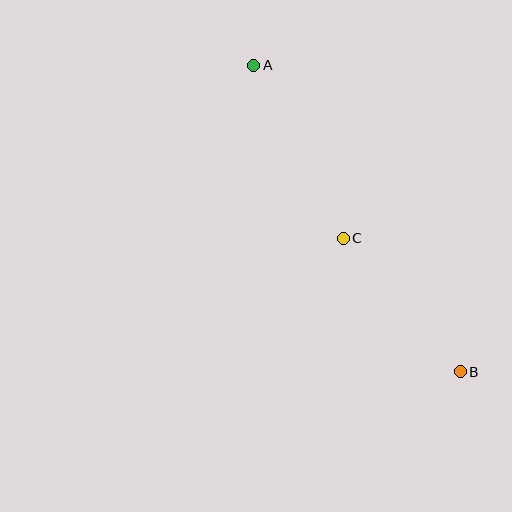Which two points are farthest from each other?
Points A and B are farthest from each other.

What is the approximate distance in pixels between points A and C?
The distance between A and C is approximately 195 pixels.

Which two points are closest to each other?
Points B and C are closest to each other.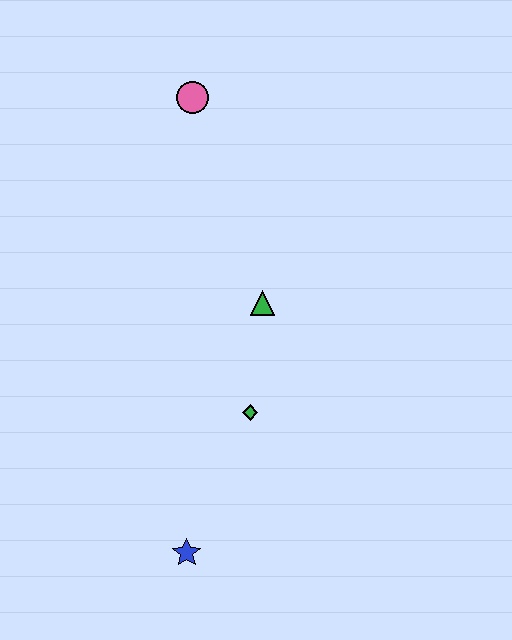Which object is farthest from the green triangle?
The blue star is farthest from the green triangle.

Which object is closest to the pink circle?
The green triangle is closest to the pink circle.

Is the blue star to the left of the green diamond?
Yes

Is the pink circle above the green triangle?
Yes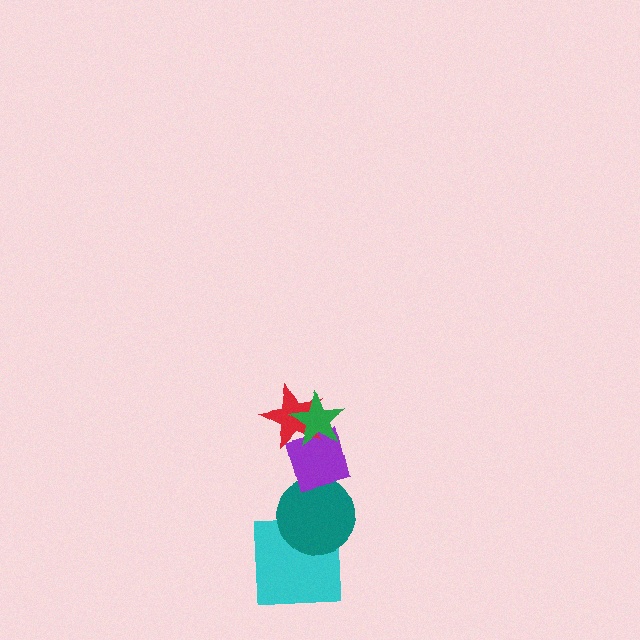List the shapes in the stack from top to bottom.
From top to bottom: the green star, the red star, the purple diamond, the teal circle, the cyan square.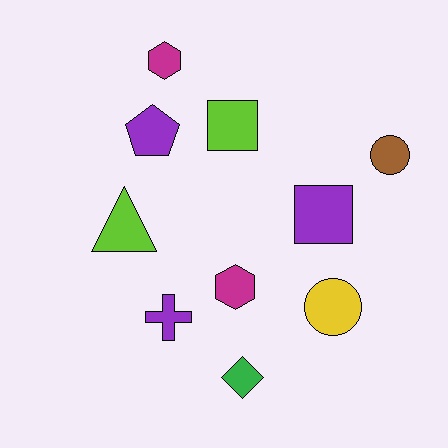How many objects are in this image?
There are 10 objects.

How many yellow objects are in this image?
There is 1 yellow object.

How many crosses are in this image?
There is 1 cross.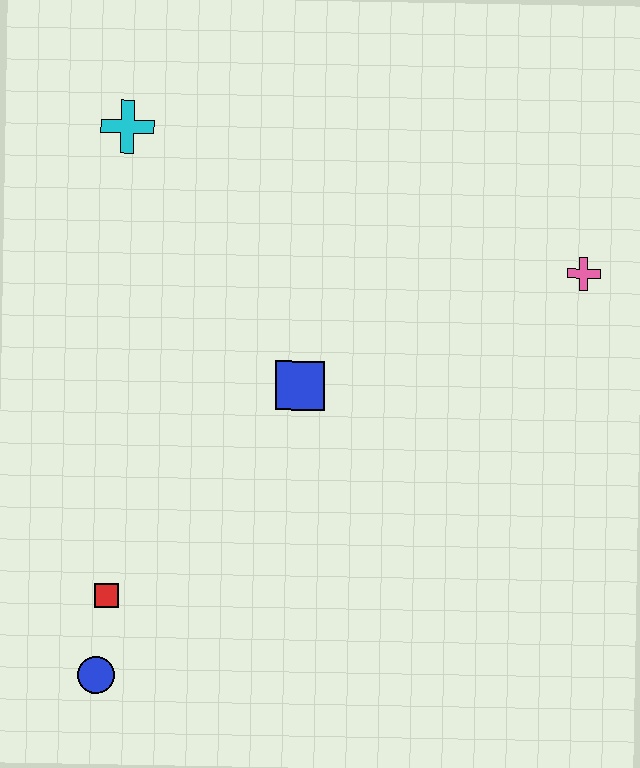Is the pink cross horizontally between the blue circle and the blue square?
No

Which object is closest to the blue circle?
The red square is closest to the blue circle.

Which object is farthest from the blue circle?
The pink cross is farthest from the blue circle.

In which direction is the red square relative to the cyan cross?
The red square is below the cyan cross.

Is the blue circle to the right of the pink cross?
No